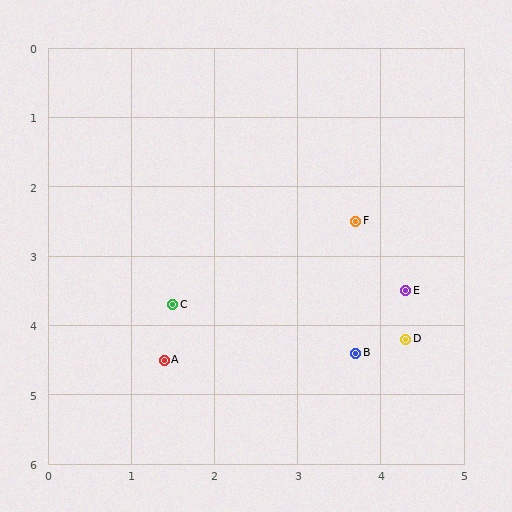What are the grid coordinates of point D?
Point D is at approximately (4.3, 4.2).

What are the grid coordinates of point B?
Point B is at approximately (3.7, 4.4).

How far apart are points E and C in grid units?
Points E and C are about 2.8 grid units apart.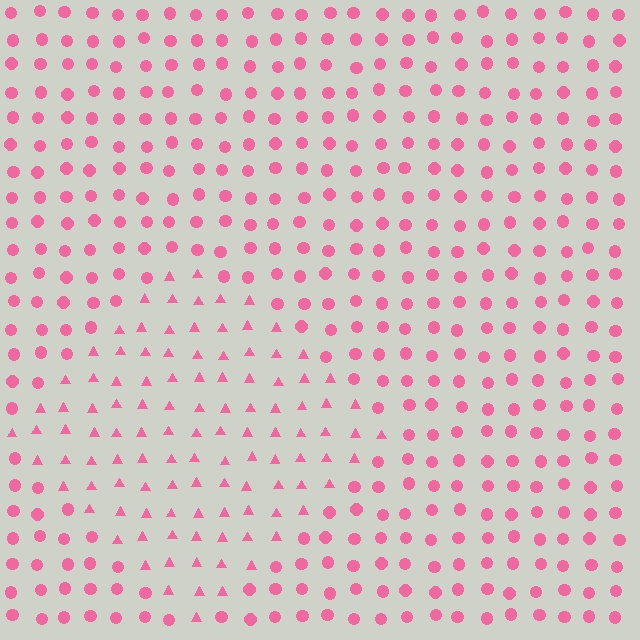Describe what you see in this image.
The image is filled with small pink elements arranged in a uniform grid. A diamond-shaped region contains triangles, while the surrounding area contains circles. The boundary is defined purely by the change in element shape.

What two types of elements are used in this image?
The image uses triangles inside the diamond region and circles outside it.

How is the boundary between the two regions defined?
The boundary is defined by a change in element shape: triangles inside vs. circles outside. All elements share the same color and spacing.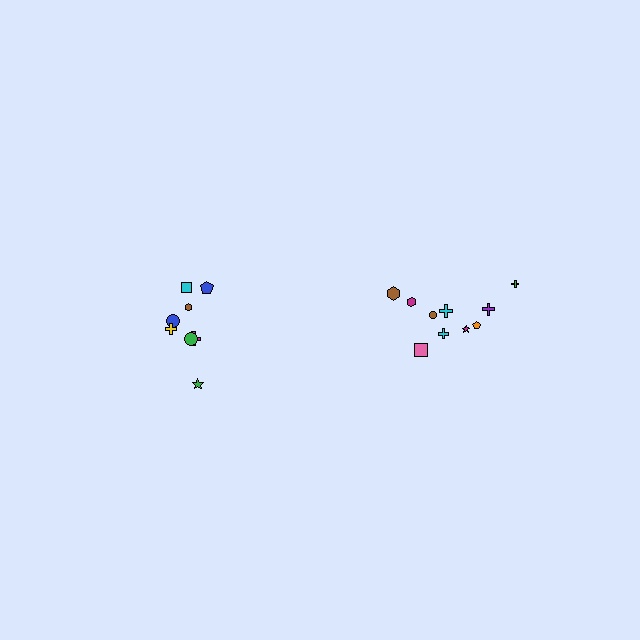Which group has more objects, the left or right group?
The right group.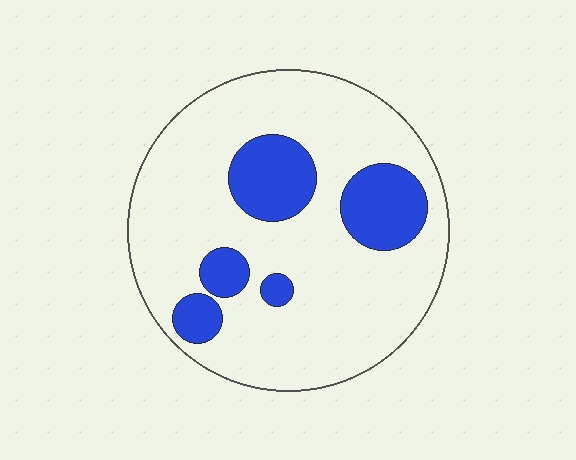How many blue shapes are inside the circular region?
5.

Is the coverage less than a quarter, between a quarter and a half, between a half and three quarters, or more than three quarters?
Less than a quarter.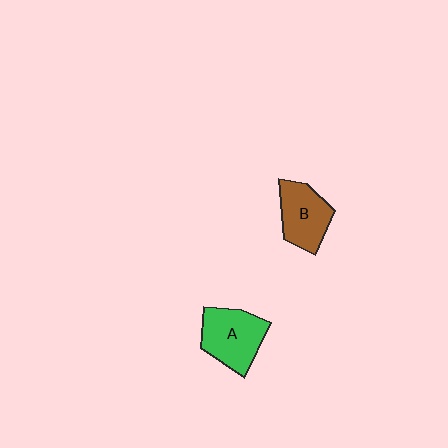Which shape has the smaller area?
Shape B (brown).